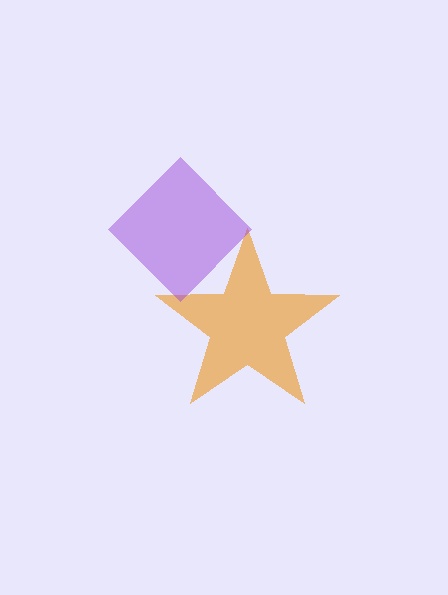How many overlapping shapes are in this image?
There are 2 overlapping shapes in the image.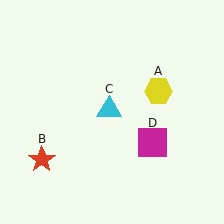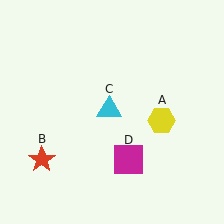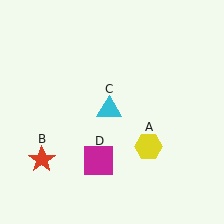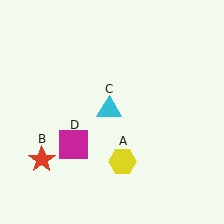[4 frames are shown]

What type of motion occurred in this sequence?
The yellow hexagon (object A), magenta square (object D) rotated clockwise around the center of the scene.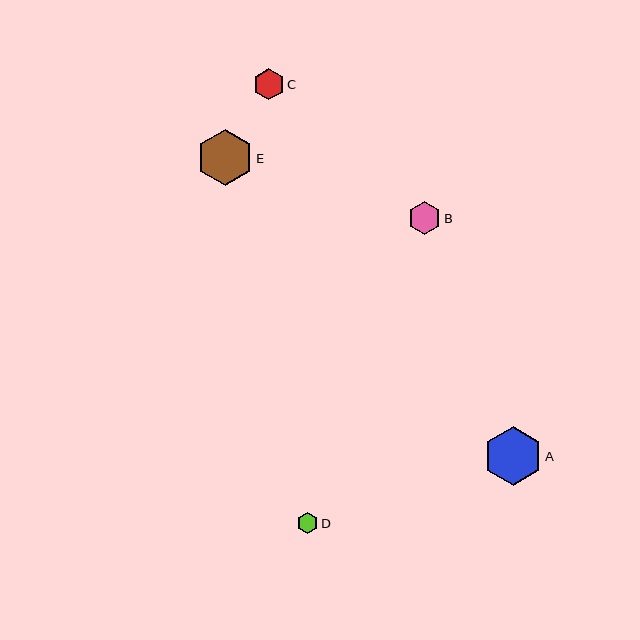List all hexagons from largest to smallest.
From largest to smallest: A, E, B, C, D.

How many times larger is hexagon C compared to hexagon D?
Hexagon C is approximately 1.5 times the size of hexagon D.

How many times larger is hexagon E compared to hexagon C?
Hexagon E is approximately 1.8 times the size of hexagon C.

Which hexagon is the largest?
Hexagon A is the largest with a size of approximately 59 pixels.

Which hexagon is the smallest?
Hexagon D is the smallest with a size of approximately 21 pixels.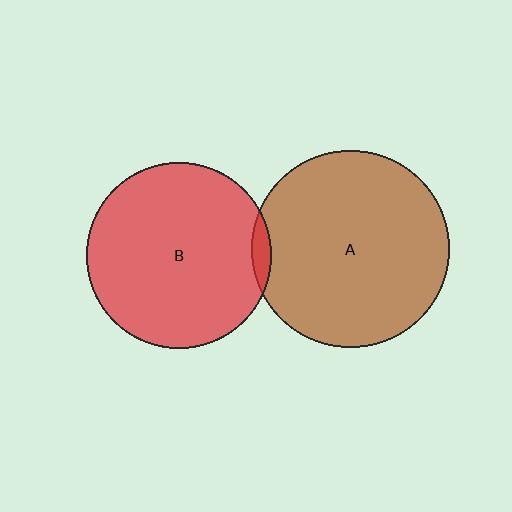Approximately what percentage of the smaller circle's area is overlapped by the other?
Approximately 5%.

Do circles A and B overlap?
Yes.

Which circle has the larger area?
Circle A (brown).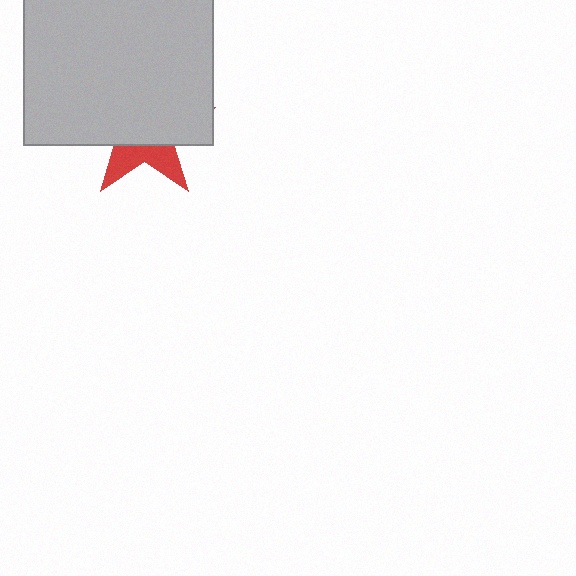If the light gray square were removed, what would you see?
You would see the complete red star.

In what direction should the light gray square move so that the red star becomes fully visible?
The light gray square should move up. That is the shortest direction to clear the overlap and leave the red star fully visible.